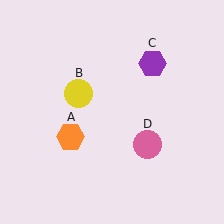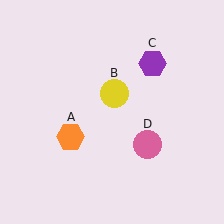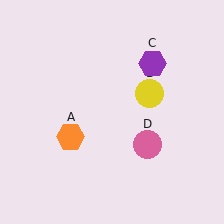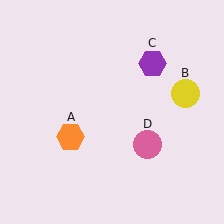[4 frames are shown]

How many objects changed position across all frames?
1 object changed position: yellow circle (object B).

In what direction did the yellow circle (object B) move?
The yellow circle (object B) moved right.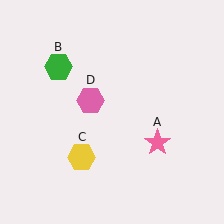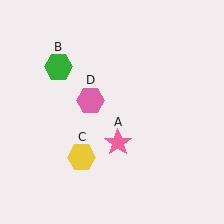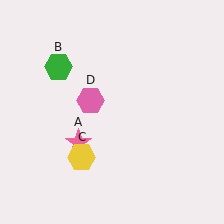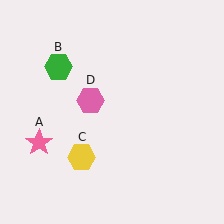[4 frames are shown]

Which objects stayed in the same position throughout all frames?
Green hexagon (object B) and yellow hexagon (object C) and pink hexagon (object D) remained stationary.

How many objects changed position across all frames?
1 object changed position: pink star (object A).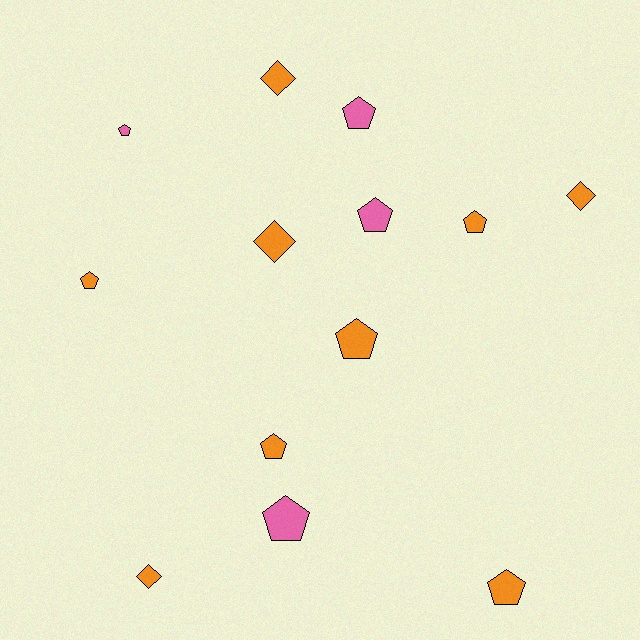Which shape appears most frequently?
Pentagon, with 9 objects.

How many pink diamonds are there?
There are no pink diamonds.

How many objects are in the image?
There are 13 objects.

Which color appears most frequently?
Orange, with 9 objects.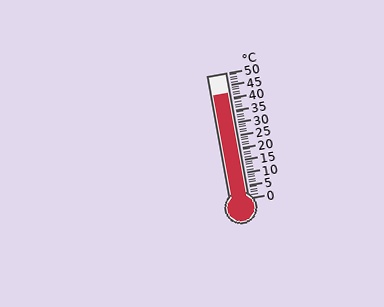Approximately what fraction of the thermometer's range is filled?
The thermometer is filled to approximately 85% of its range.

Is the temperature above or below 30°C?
The temperature is above 30°C.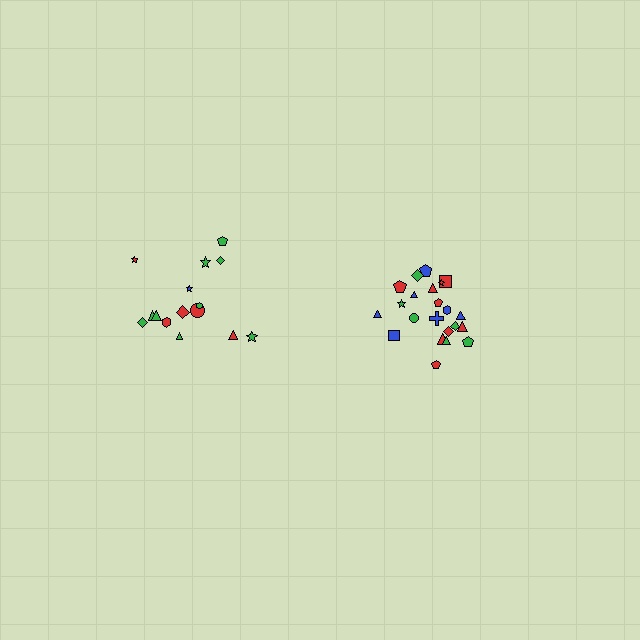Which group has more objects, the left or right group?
The right group.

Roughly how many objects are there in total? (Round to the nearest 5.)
Roughly 35 objects in total.